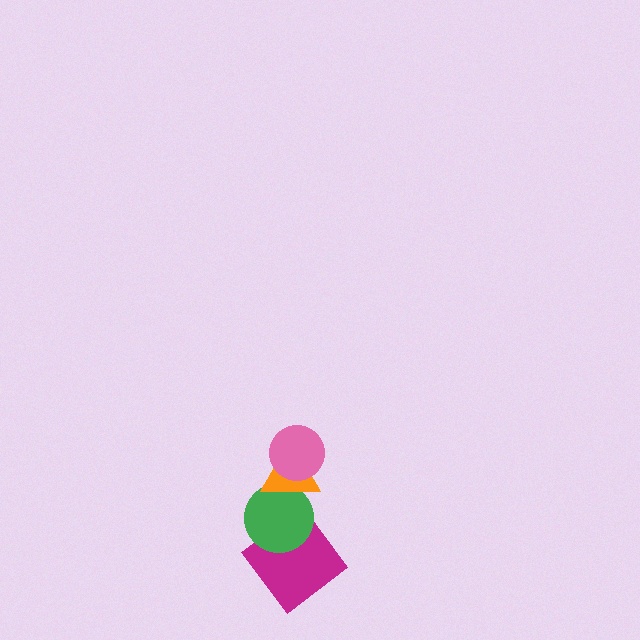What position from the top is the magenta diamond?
The magenta diamond is 4th from the top.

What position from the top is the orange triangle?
The orange triangle is 2nd from the top.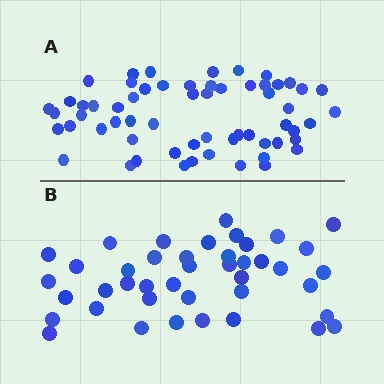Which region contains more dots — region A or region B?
Region A (the top region) has more dots.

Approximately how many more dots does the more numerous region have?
Region A has approximately 20 more dots than region B.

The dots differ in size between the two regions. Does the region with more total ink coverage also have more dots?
No. Region B has more total ink coverage because its dots are larger, but region A actually contains more individual dots. Total area can be misleading — the number of items is what matters here.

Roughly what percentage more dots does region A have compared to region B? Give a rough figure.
About 45% more.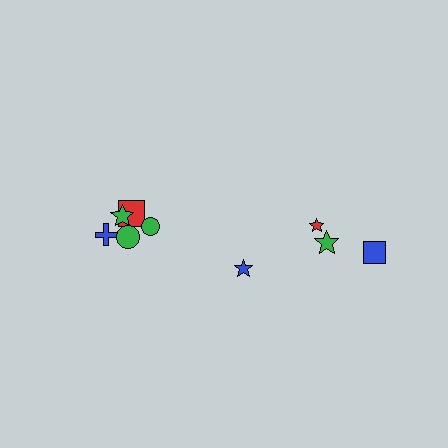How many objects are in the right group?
There are 3 objects.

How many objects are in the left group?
There are 6 objects.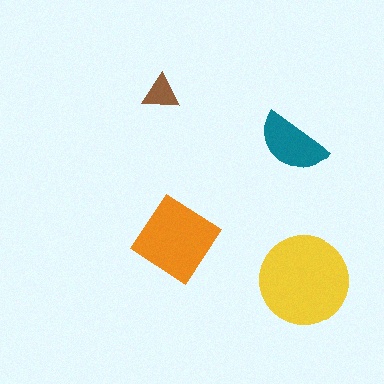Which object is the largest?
The yellow circle.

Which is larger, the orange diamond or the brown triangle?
The orange diamond.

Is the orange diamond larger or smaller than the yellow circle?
Smaller.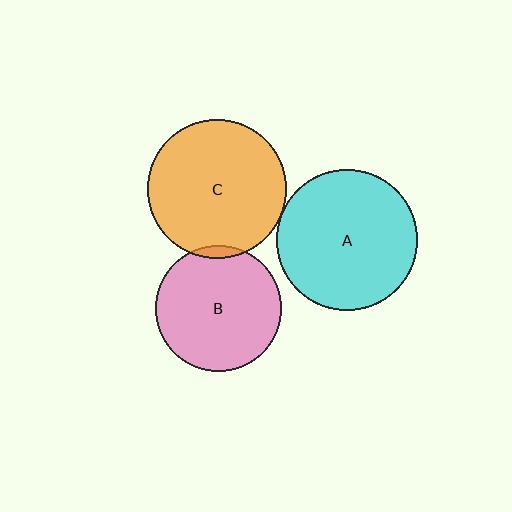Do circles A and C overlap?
Yes.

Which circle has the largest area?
Circle A (cyan).